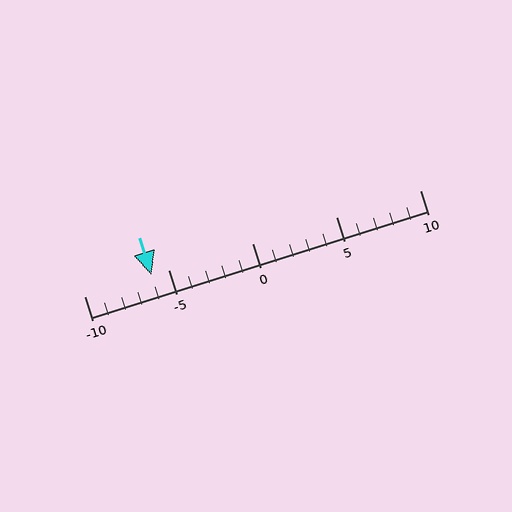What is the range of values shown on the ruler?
The ruler shows values from -10 to 10.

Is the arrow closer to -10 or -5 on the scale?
The arrow is closer to -5.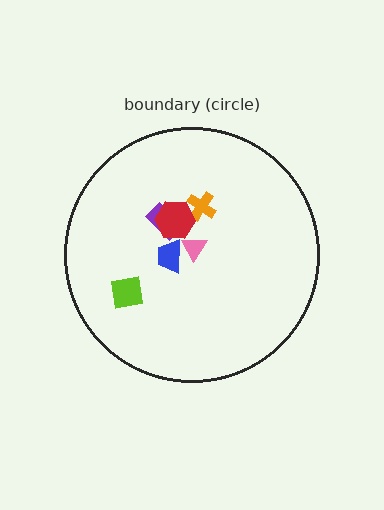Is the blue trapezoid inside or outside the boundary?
Inside.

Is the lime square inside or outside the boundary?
Inside.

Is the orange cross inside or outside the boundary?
Inside.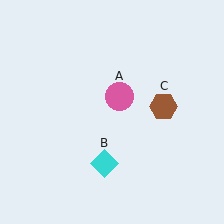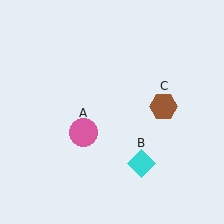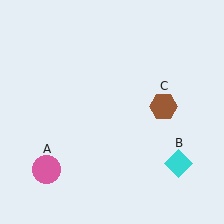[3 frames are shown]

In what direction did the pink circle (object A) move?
The pink circle (object A) moved down and to the left.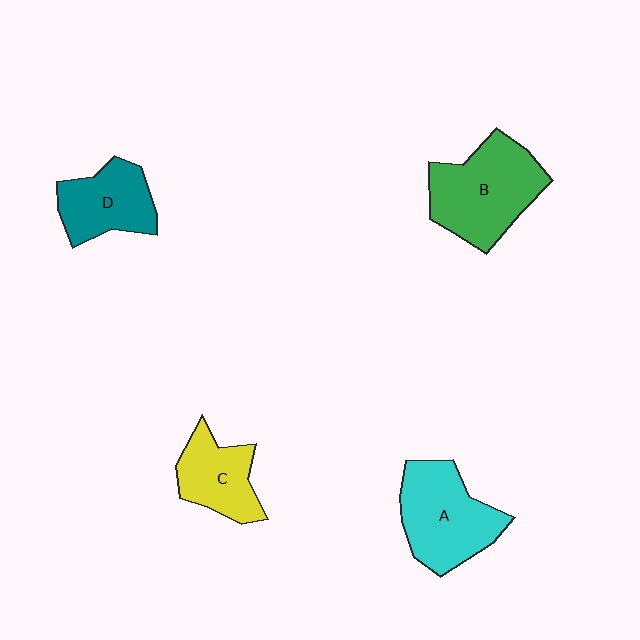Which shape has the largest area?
Shape B (green).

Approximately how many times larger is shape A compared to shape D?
Approximately 1.4 times.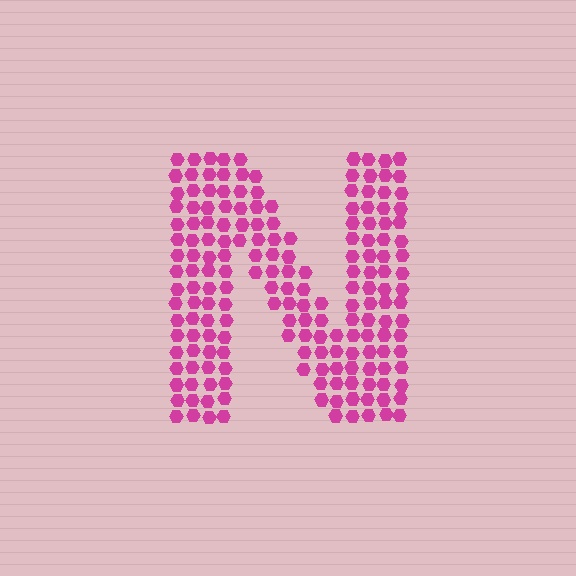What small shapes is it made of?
It is made of small hexagons.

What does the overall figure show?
The overall figure shows the letter N.